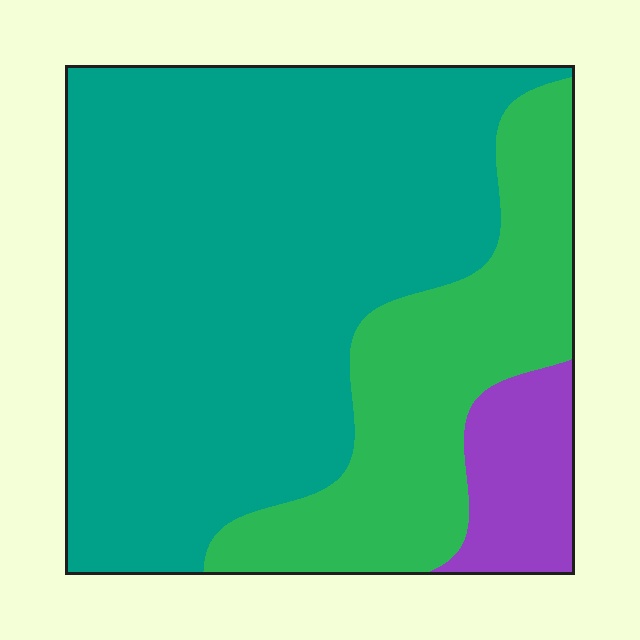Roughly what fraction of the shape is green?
Green takes up between a quarter and a half of the shape.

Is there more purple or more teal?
Teal.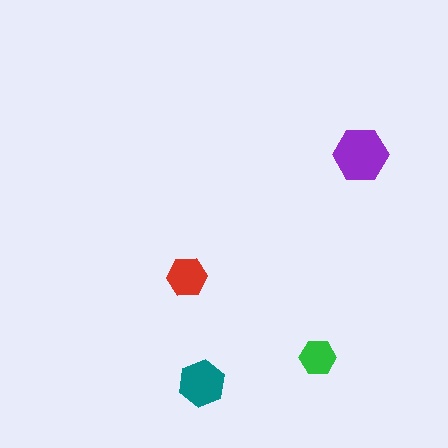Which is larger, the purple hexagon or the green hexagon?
The purple one.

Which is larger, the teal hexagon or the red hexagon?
The teal one.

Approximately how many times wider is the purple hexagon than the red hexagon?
About 1.5 times wider.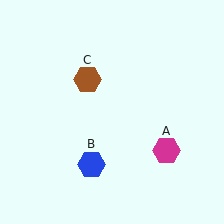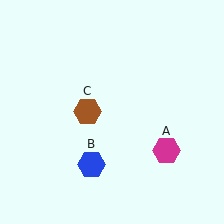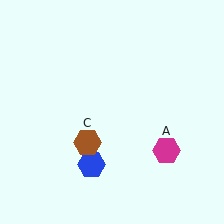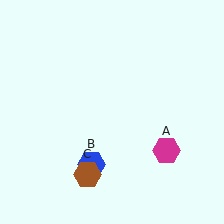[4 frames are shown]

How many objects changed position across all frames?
1 object changed position: brown hexagon (object C).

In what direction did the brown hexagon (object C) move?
The brown hexagon (object C) moved down.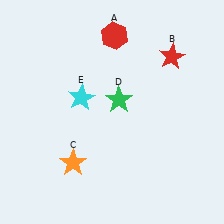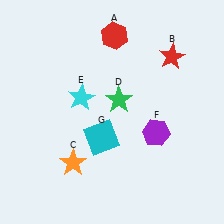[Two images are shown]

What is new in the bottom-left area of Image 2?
A cyan square (G) was added in the bottom-left area of Image 2.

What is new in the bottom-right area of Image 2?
A purple hexagon (F) was added in the bottom-right area of Image 2.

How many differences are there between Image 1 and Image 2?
There are 2 differences between the two images.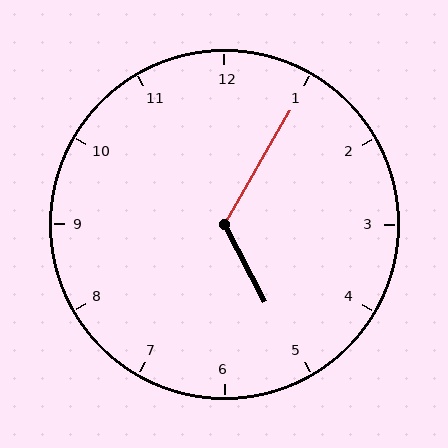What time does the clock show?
5:05.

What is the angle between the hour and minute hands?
Approximately 122 degrees.